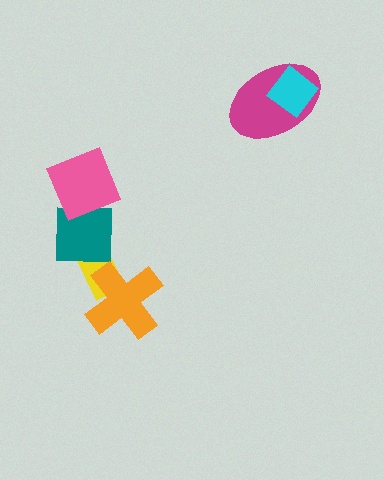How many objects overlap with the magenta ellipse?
1 object overlaps with the magenta ellipse.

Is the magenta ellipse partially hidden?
Yes, it is partially covered by another shape.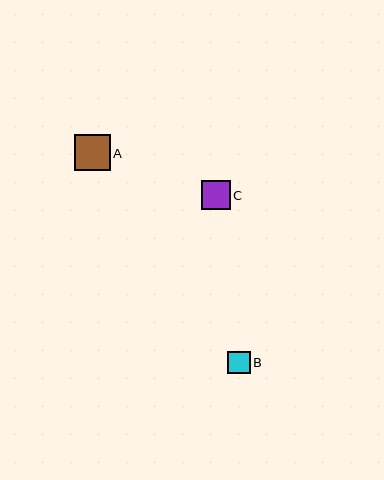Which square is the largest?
Square A is the largest with a size of approximately 36 pixels.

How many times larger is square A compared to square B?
Square A is approximately 1.6 times the size of square B.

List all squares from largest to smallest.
From largest to smallest: A, C, B.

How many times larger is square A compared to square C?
Square A is approximately 1.2 times the size of square C.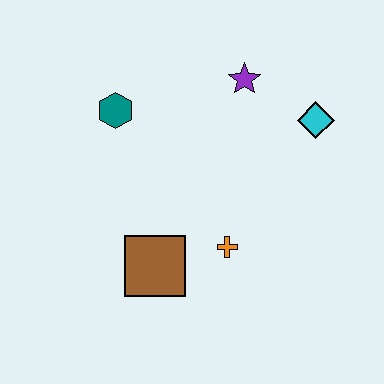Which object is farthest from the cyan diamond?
The brown square is farthest from the cyan diamond.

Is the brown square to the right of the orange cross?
No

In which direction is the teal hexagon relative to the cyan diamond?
The teal hexagon is to the left of the cyan diamond.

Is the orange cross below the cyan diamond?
Yes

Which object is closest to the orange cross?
The brown square is closest to the orange cross.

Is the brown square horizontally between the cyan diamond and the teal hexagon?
Yes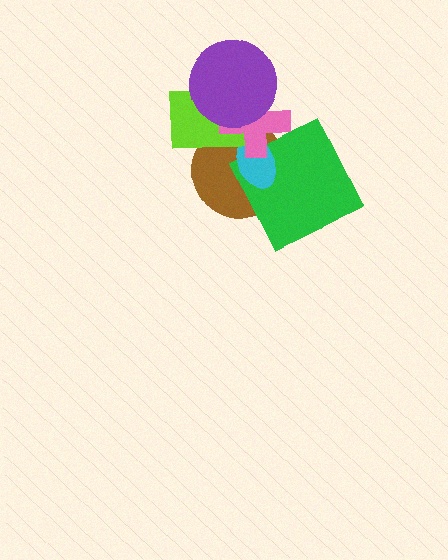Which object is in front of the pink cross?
The purple circle is in front of the pink cross.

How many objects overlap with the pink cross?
5 objects overlap with the pink cross.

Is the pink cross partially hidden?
Yes, it is partially covered by another shape.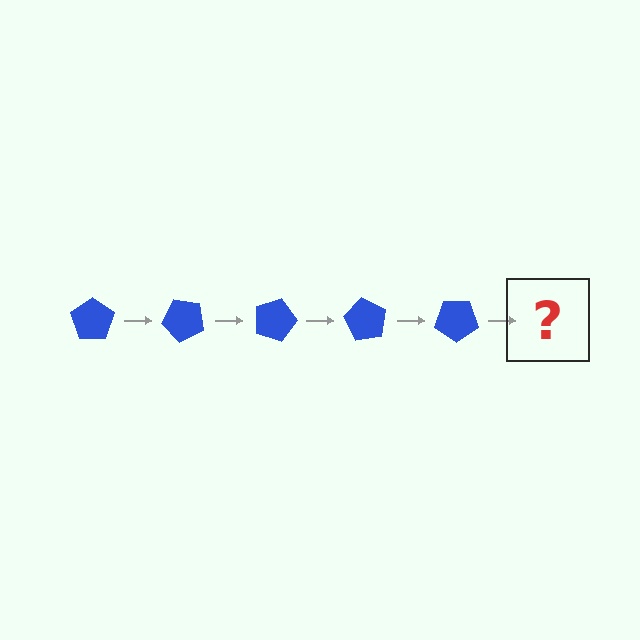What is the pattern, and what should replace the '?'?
The pattern is that the pentagon rotates 45 degrees each step. The '?' should be a blue pentagon rotated 225 degrees.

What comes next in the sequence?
The next element should be a blue pentagon rotated 225 degrees.